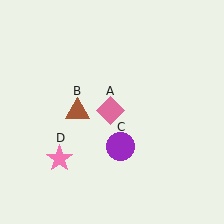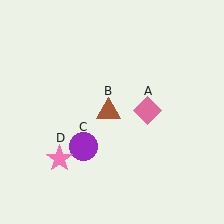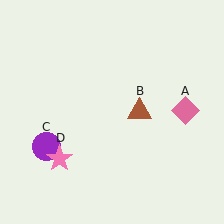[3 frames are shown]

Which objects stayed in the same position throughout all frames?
Pink star (object D) remained stationary.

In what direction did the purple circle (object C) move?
The purple circle (object C) moved left.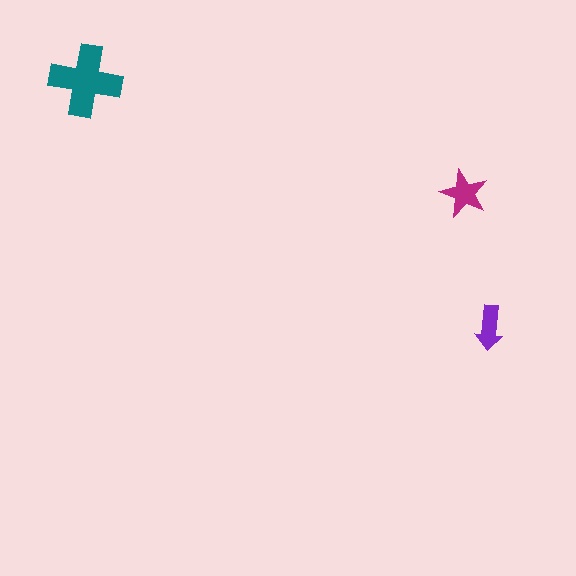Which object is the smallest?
The purple arrow.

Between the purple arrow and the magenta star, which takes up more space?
The magenta star.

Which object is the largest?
The teal cross.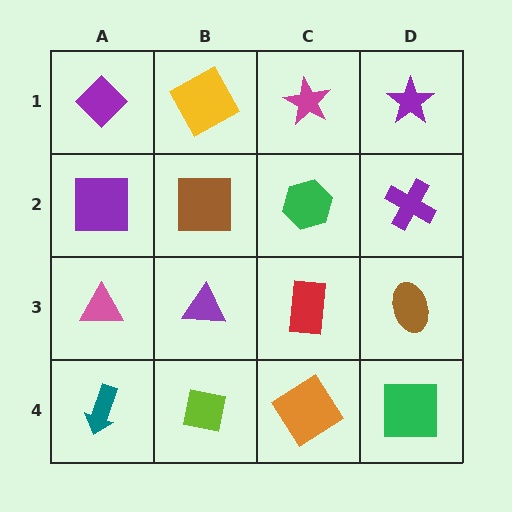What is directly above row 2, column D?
A purple star.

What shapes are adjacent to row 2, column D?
A purple star (row 1, column D), a brown ellipse (row 3, column D), a green hexagon (row 2, column C).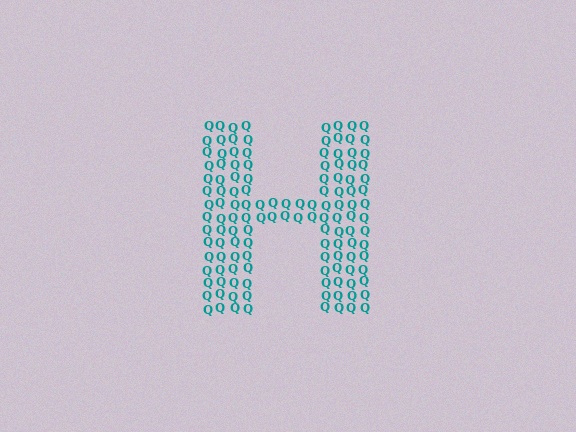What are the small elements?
The small elements are letter Q's.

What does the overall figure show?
The overall figure shows the letter H.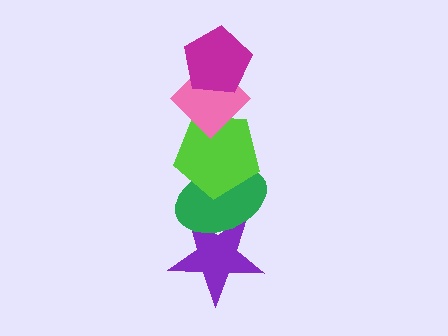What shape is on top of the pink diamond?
The magenta pentagon is on top of the pink diamond.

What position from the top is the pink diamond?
The pink diamond is 2nd from the top.